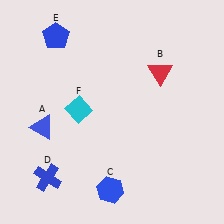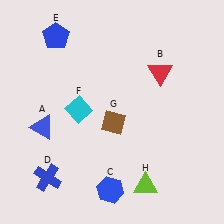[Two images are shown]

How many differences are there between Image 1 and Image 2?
There are 2 differences between the two images.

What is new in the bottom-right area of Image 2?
A brown diamond (G) was added in the bottom-right area of Image 2.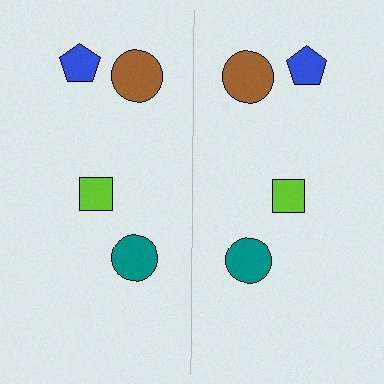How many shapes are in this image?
There are 8 shapes in this image.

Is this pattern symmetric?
Yes, this pattern has bilateral (reflection) symmetry.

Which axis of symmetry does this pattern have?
The pattern has a vertical axis of symmetry running through the center of the image.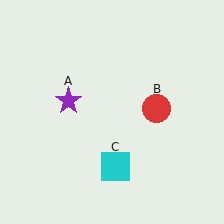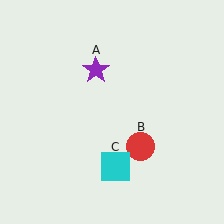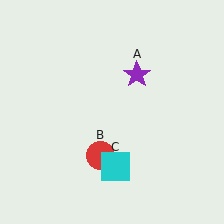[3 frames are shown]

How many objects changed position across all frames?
2 objects changed position: purple star (object A), red circle (object B).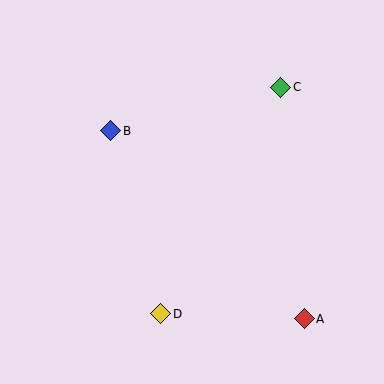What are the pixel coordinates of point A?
Point A is at (304, 319).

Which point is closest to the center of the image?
Point B at (110, 131) is closest to the center.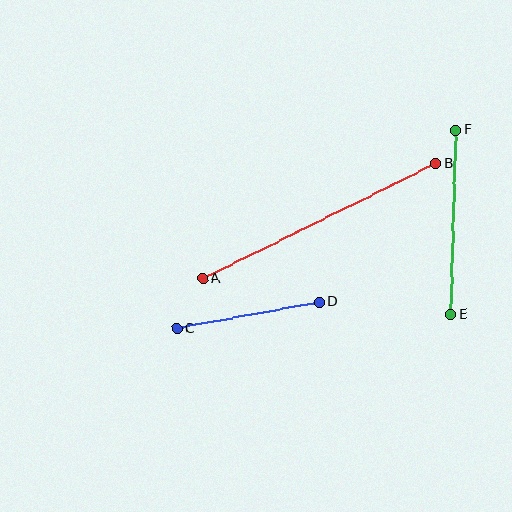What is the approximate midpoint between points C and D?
The midpoint is at approximately (248, 315) pixels.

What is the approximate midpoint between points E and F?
The midpoint is at approximately (454, 222) pixels.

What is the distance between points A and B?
The distance is approximately 260 pixels.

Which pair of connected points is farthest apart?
Points A and B are farthest apart.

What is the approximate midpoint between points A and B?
The midpoint is at approximately (319, 221) pixels.